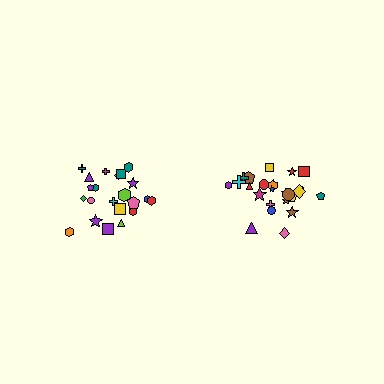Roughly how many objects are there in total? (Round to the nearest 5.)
Roughly 45 objects in total.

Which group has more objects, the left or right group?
The right group.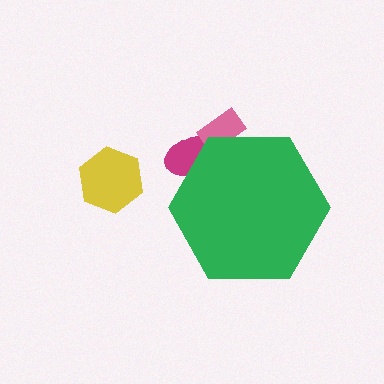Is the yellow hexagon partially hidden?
No, the yellow hexagon is fully visible.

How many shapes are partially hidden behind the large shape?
2 shapes are partially hidden.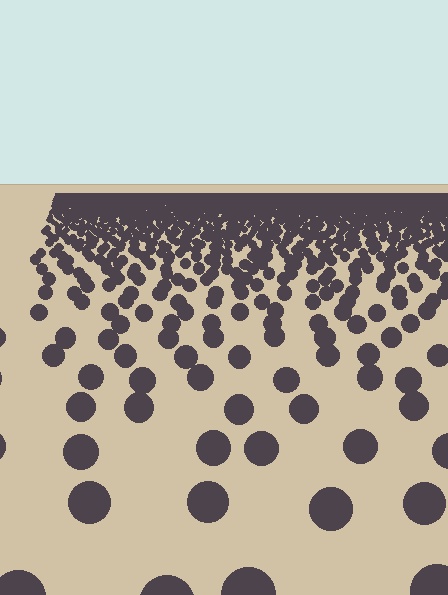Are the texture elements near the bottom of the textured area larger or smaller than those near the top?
Larger. Near the bottom, elements are closer to the viewer and appear at a bigger on-screen size.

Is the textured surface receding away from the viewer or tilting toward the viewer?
The surface is receding away from the viewer. Texture elements get smaller and denser toward the top.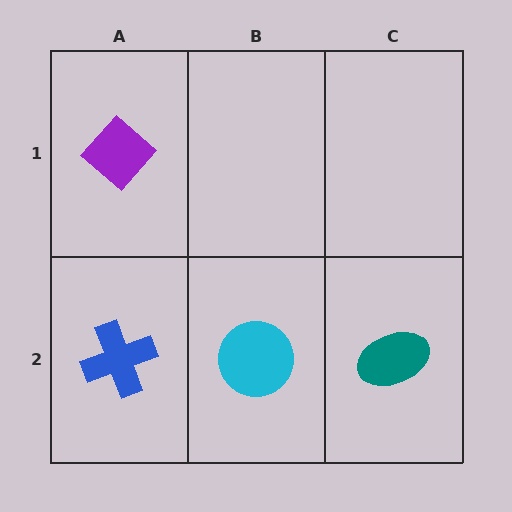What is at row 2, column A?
A blue cross.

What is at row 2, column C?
A teal ellipse.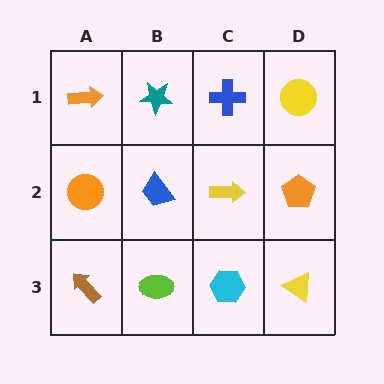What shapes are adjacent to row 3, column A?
An orange circle (row 2, column A), a lime ellipse (row 3, column B).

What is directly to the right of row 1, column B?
A blue cross.